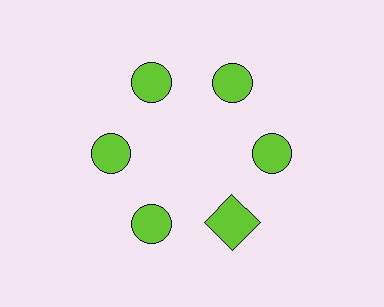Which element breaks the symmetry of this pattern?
The lime square at roughly the 5 o'clock position breaks the symmetry. All other shapes are lime circles.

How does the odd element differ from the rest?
It has a different shape: square instead of circle.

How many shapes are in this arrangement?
There are 6 shapes arranged in a ring pattern.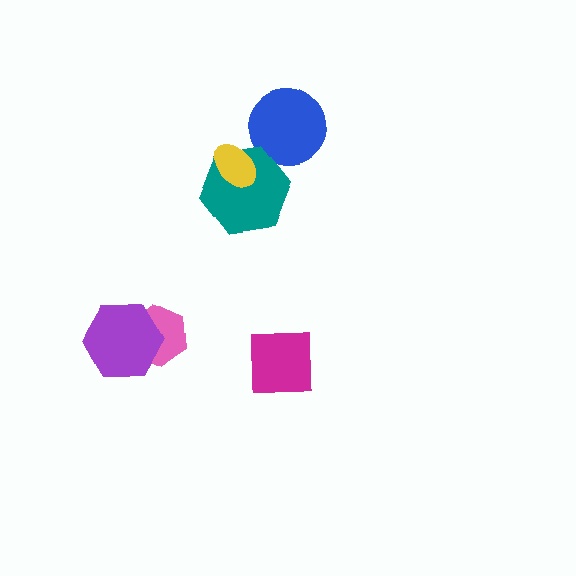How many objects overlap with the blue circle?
1 object overlaps with the blue circle.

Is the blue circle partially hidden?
Yes, it is partially covered by another shape.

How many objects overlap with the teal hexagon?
2 objects overlap with the teal hexagon.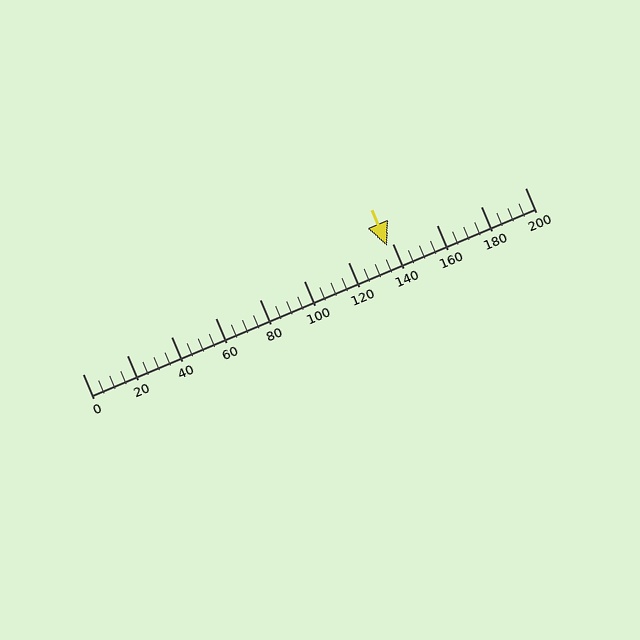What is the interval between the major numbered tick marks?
The major tick marks are spaced 20 units apart.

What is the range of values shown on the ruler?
The ruler shows values from 0 to 200.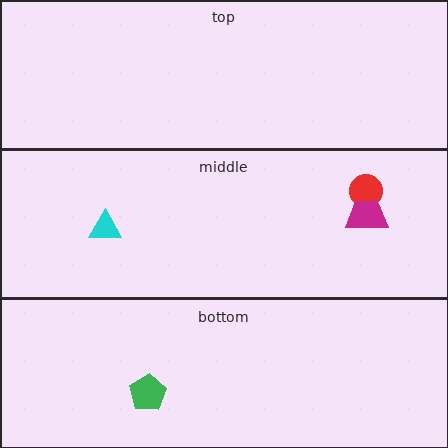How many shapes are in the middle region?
3.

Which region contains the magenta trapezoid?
The middle region.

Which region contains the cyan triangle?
The middle region.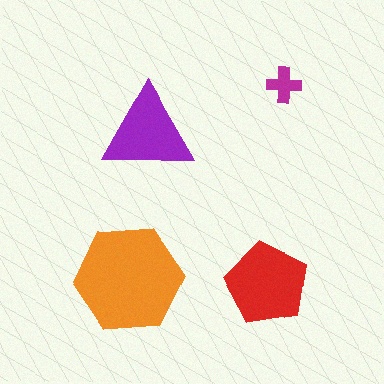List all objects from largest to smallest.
The orange hexagon, the red pentagon, the purple triangle, the magenta cross.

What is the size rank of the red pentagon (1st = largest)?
2nd.